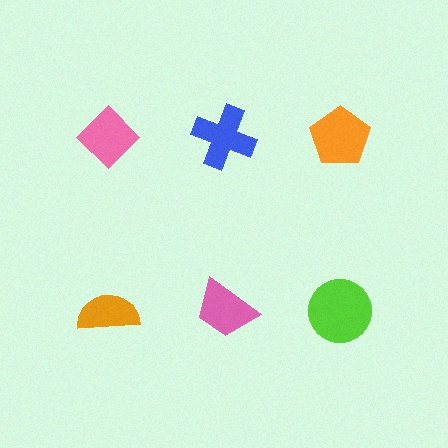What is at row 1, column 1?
A pink diamond.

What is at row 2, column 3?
A lime circle.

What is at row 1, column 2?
A blue cross.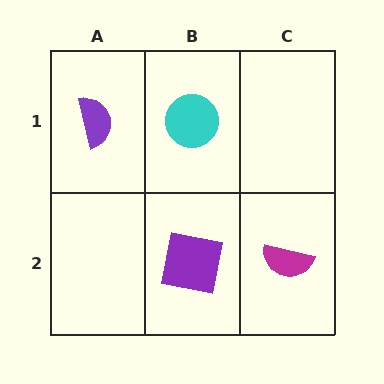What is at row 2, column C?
A magenta semicircle.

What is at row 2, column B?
A purple square.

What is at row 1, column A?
A purple semicircle.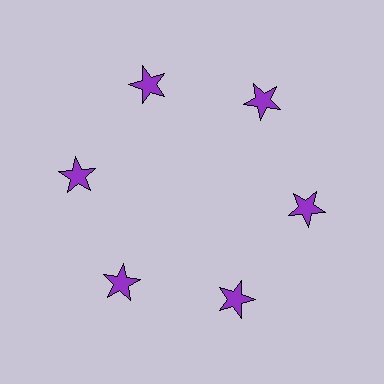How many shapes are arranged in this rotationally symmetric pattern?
There are 6 shapes, arranged in 6 groups of 1.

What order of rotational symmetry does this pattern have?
This pattern has 6-fold rotational symmetry.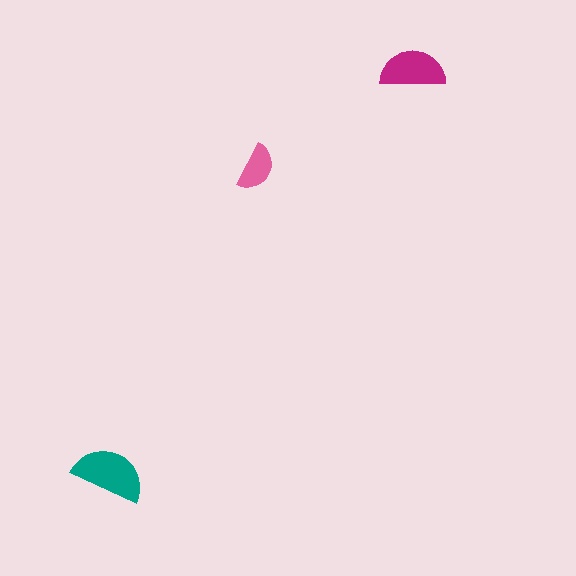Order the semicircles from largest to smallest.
the teal one, the magenta one, the pink one.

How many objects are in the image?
There are 3 objects in the image.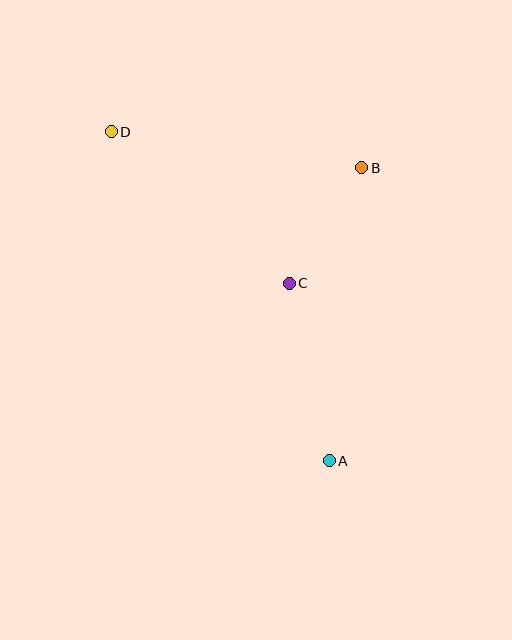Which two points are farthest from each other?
Points A and D are farthest from each other.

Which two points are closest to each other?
Points B and C are closest to each other.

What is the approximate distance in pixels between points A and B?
The distance between A and B is approximately 294 pixels.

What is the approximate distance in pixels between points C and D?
The distance between C and D is approximately 234 pixels.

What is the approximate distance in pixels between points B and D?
The distance between B and D is approximately 253 pixels.